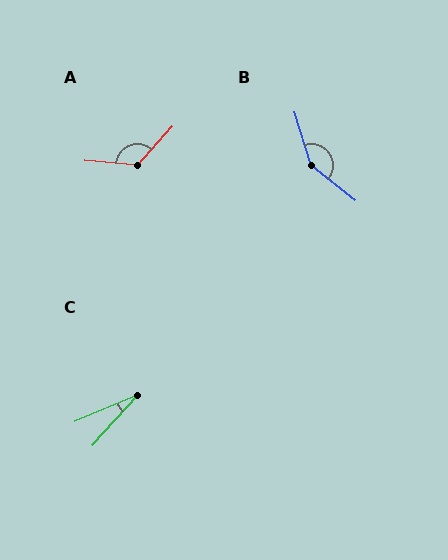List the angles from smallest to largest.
C (25°), A (127°), B (145°).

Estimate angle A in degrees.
Approximately 127 degrees.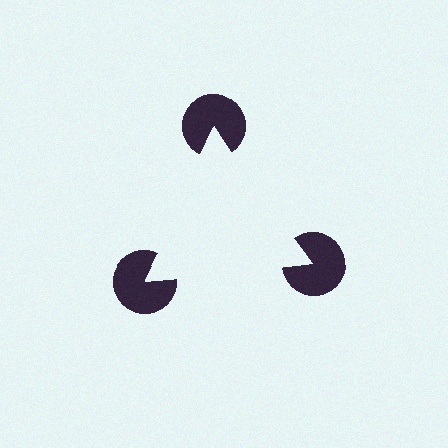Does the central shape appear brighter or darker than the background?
It typically appears slightly brighter than the background, even though no actual brightness change is drawn.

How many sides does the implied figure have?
3 sides.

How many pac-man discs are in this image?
There are 3 — one at each vertex of the illusory triangle.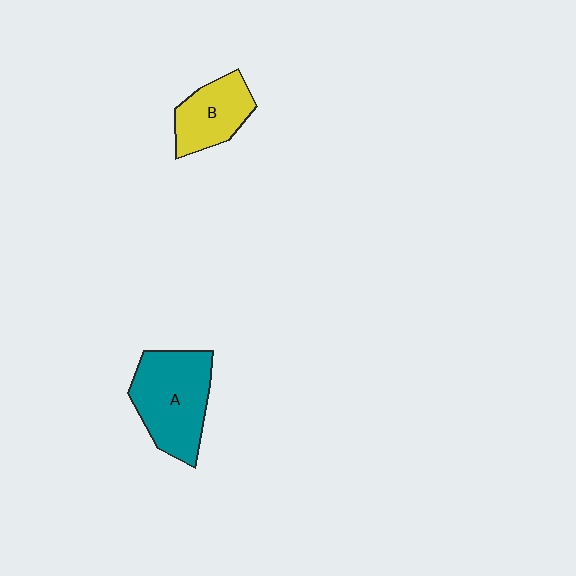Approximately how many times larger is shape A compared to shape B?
Approximately 1.6 times.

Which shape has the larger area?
Shape A (teal).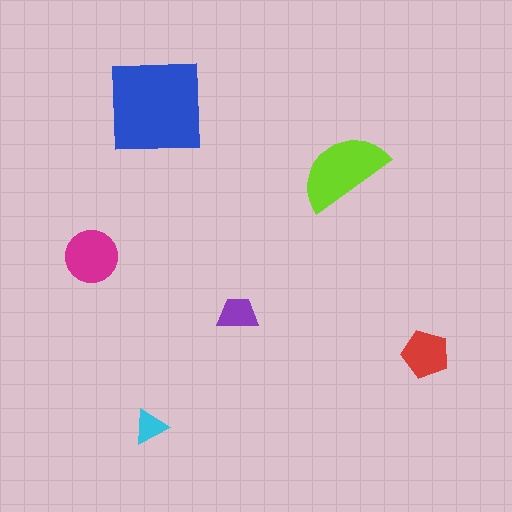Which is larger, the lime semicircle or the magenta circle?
The lime semicircle.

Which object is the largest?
The blue square.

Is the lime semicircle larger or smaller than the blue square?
Smaller.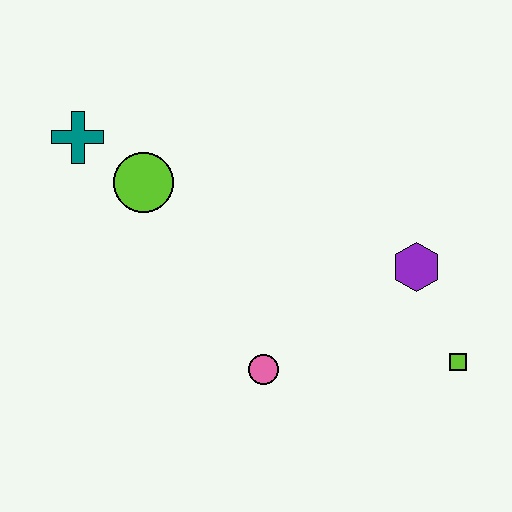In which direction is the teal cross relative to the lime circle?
The teal cross is to the left of the lime circle.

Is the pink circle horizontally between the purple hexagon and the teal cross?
Yes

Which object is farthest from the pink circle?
The teal cross is farthest from the pink circle.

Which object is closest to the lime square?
The purple hexagon is closest to the lime square.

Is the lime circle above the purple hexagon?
Yes